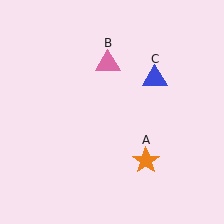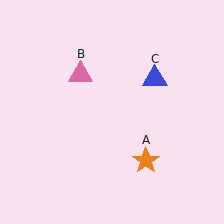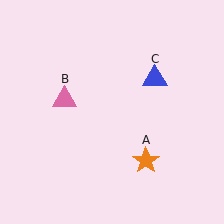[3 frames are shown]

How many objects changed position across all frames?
1 object changed position: pink triangle (object B).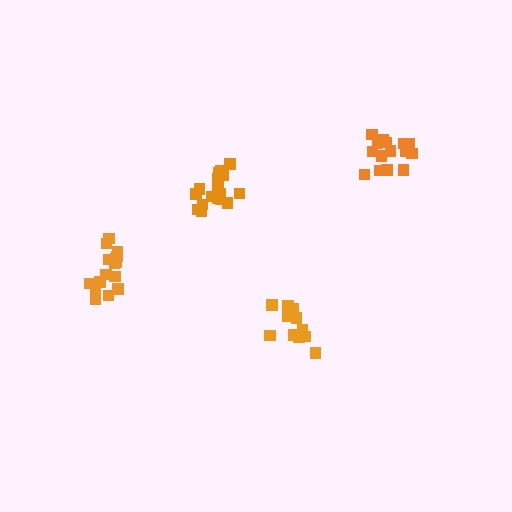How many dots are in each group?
Group 1: 15 dots, Group 2: 17 dots, Group 3: 16 dots, Group 4: 15 dots (63 total).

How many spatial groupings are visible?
There are 4 spatial groupings.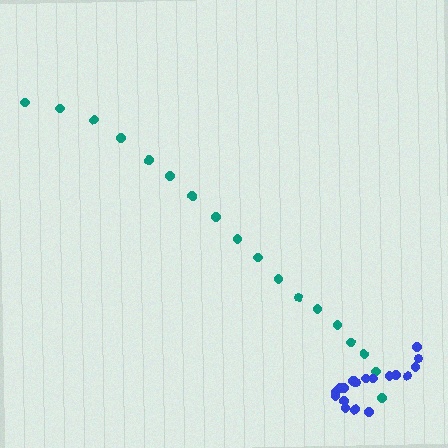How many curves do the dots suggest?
There are 2 distinct paths.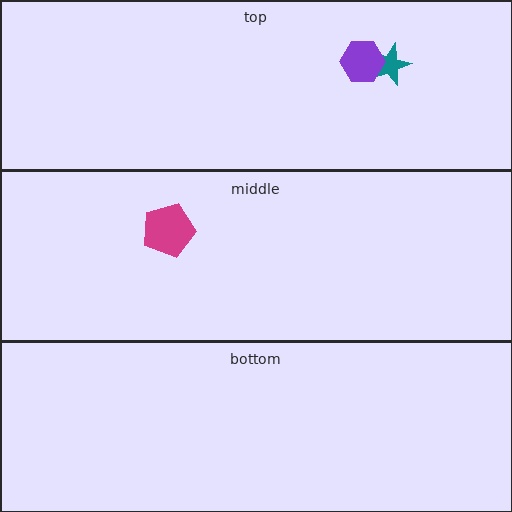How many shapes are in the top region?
2.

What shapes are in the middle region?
The magenta pentagon.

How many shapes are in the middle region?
1.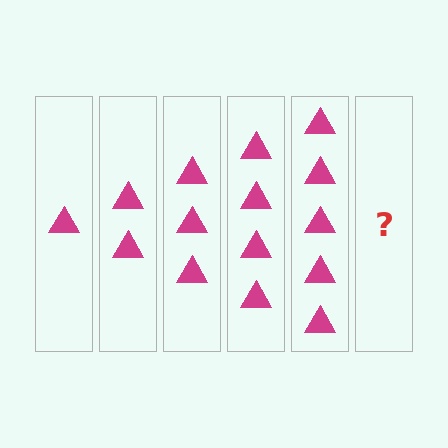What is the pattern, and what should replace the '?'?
The pattern is that each step adds one more triangle. The '?' should be 6 triangles.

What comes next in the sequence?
The next element should be 6 triangles.